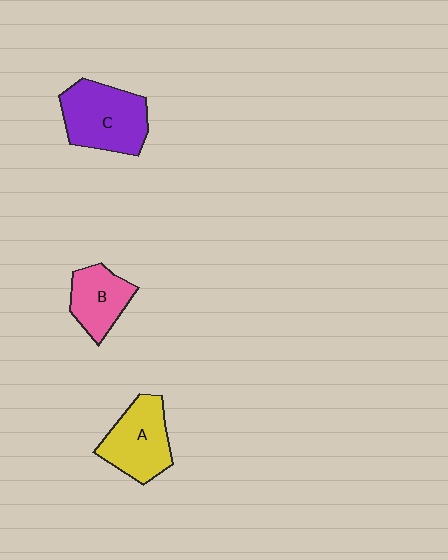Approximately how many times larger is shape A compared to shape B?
Approximately 1.3 times.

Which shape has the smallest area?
Shape B (pink).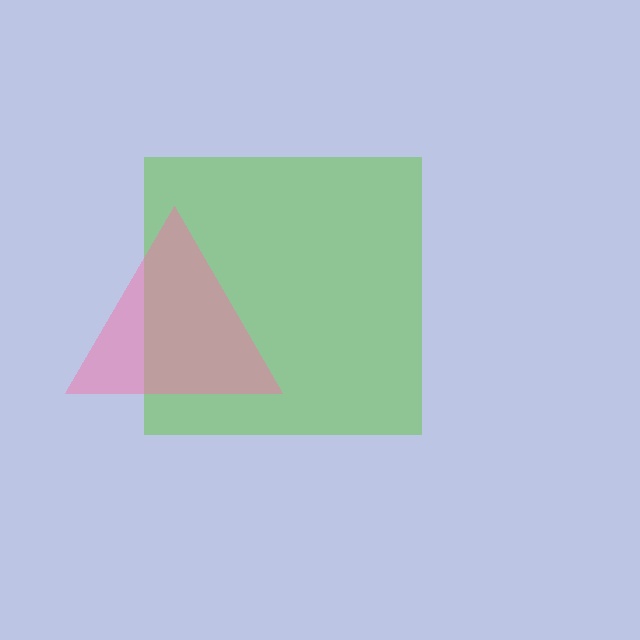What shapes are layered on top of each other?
The layered shapes are: a lime square, a pink triangle.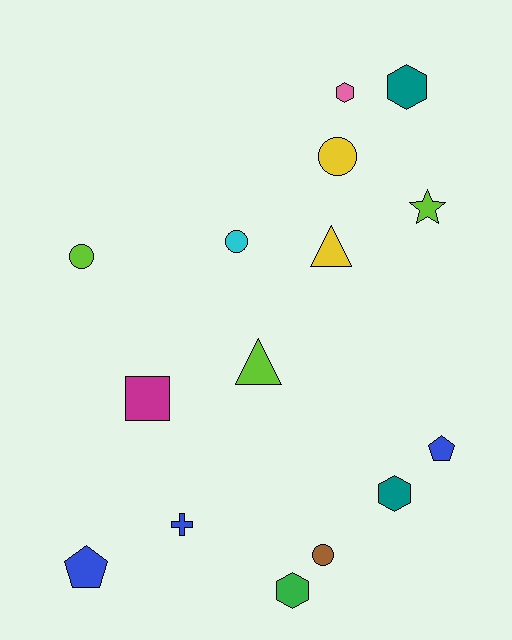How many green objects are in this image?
There is 1 green object.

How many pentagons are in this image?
There are 2 pentagons.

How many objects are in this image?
There are 15 objects.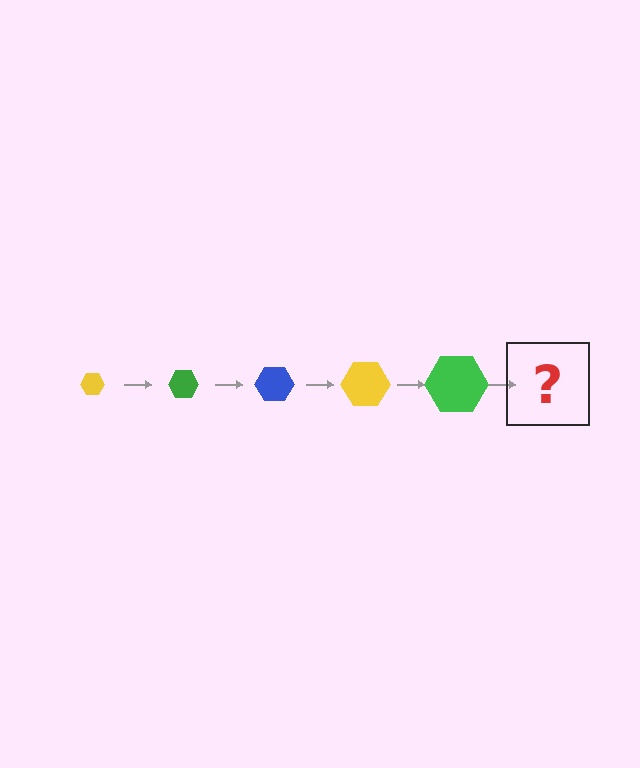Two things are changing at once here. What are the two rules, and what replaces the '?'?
The two rules are that the hexagon grows larger each step and the color cycles through yellow, green, and blue. The '?' should be a blue hexagon, larger than the previous one.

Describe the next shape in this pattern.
It should be a blue hexagon, larger than the previous one.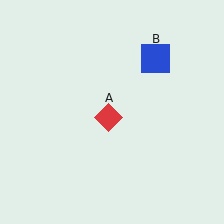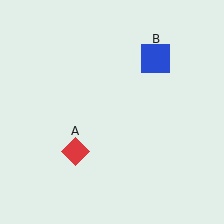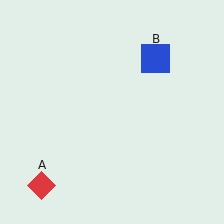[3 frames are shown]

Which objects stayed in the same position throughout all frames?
Blue square (object B) remained stationary.